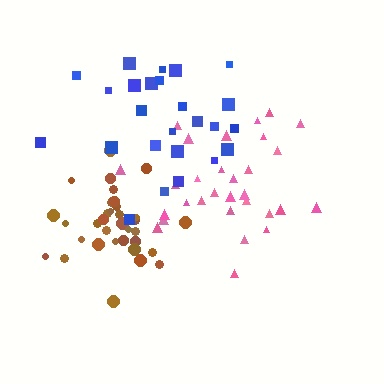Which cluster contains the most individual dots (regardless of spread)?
Brown (35).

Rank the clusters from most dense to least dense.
brown, pink, blue.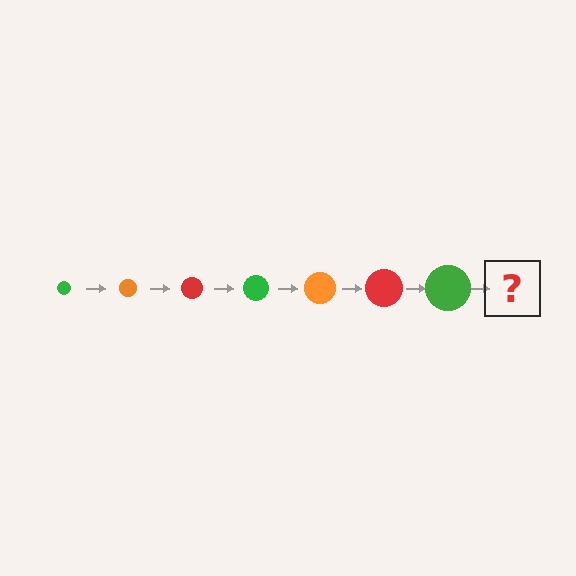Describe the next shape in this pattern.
It should be an orange circle, larger than the previous one.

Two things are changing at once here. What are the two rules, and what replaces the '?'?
The two rules are that the circle grows larger each step and the color cycles through green, orange, and red. The '?' should be an orange circle, larger than the previous one.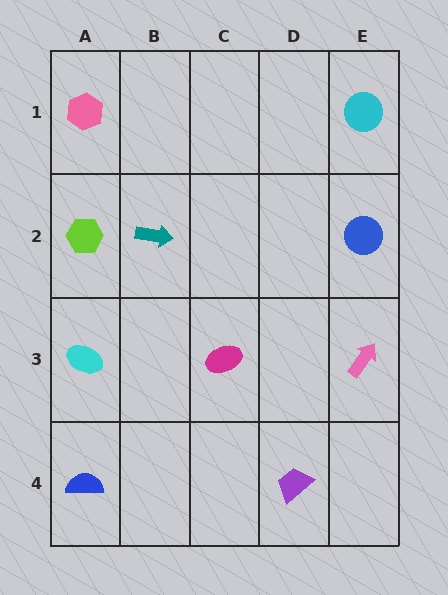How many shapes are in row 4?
2 shapes.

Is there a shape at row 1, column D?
No, that cell is empty.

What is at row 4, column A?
A blue semicircle.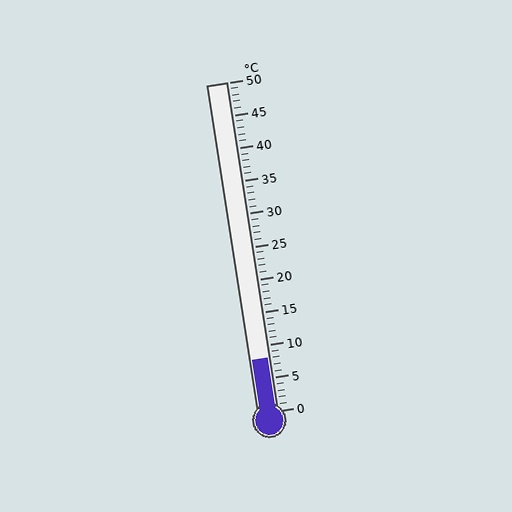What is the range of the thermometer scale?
The thermometer scale ranges from 0°C to 50°C.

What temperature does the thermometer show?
The thermometer shows approximately 8°C.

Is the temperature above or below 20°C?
The temperature is below 20°C.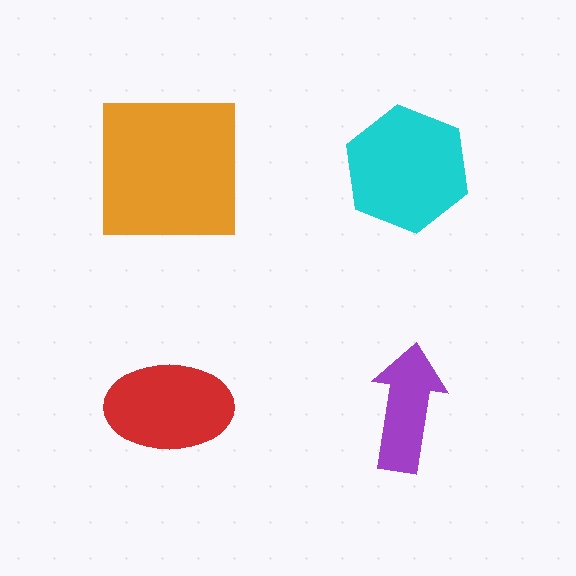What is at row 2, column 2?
A purple arrow.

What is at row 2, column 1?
A red ellipse.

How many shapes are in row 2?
2 shapes.